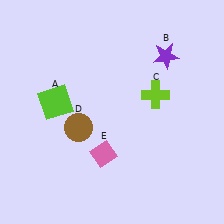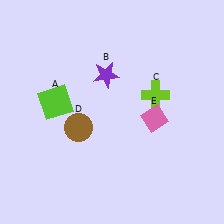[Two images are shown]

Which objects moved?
The objects that moved are: the purple star (B), the pink diamond (E).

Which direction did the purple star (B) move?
The purple star (B) moved left.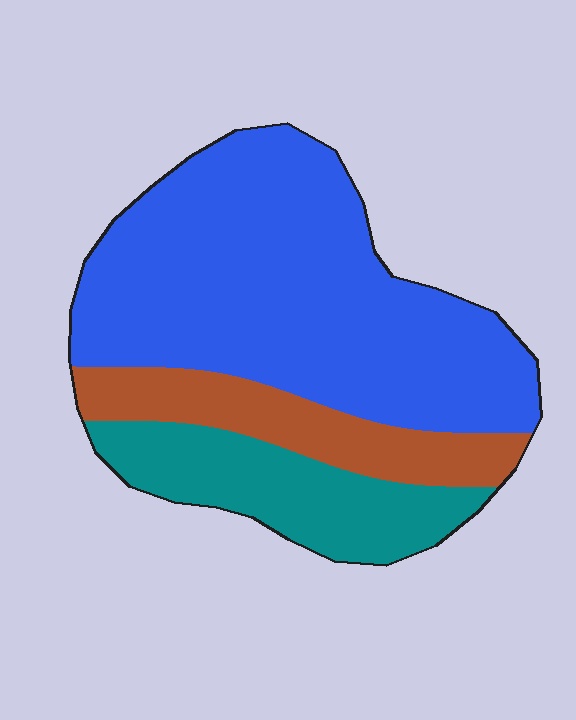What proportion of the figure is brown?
Brown covers around 20% of the figure.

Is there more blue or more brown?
Blue.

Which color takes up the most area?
Blue, at roughly 60%.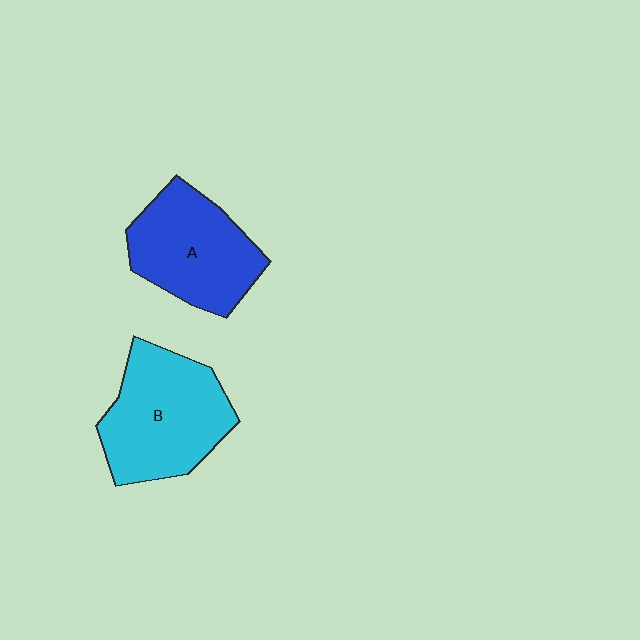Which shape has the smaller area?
Shape A (blue).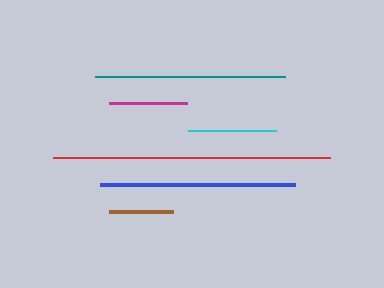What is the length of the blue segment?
The blue segment is approximately 196 pixels long.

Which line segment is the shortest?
The brown line is the shortest at approximately 64 pixels.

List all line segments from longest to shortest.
From longest to shortest: red, blue, teal, cyan, magenta, brown.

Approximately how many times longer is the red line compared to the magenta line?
The red line is approximately 3.6 times the length of the magenta line.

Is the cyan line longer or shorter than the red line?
The red line is longer than the cyan line.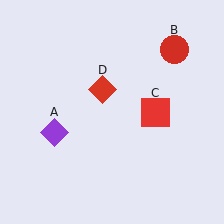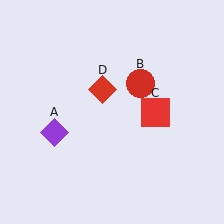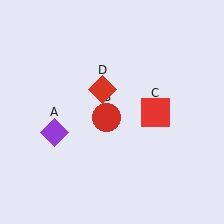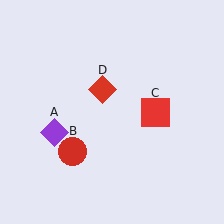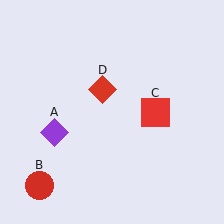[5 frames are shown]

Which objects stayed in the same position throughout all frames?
Purple diamond (object A) and red square (object C) and red diamond (object D) remained stationary.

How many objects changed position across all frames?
1 object changed position: red circle (object B).